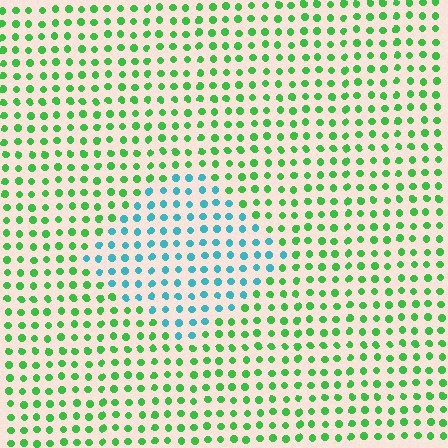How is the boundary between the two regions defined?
The boundary is defined purely by a slight shift in hue (about 59 degrees). Spacing, size, and orientation are identical on both sides.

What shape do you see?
I see a diamond.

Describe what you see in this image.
The image is filled with small green elements in a uniform arrangement. A diamond-shaped region is visible where the elements are tinted to a slightly different hue, forming a subtle color boundary.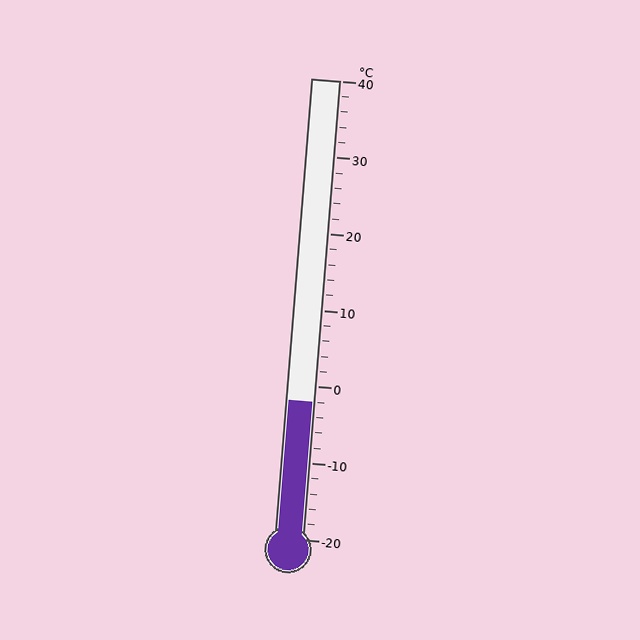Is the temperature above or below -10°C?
The temperature is above -10°C.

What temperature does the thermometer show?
The thermometer shows approximately -2°C.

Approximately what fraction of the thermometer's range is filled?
The thermometer is filled to approximately 30% of its range.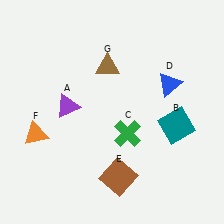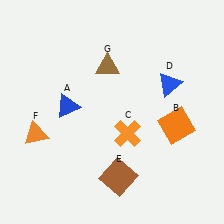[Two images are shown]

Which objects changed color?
A changed from purple to blue. B changed from teal to orange. C changed from green to orange.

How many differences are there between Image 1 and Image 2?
There are 3 differences between the two images.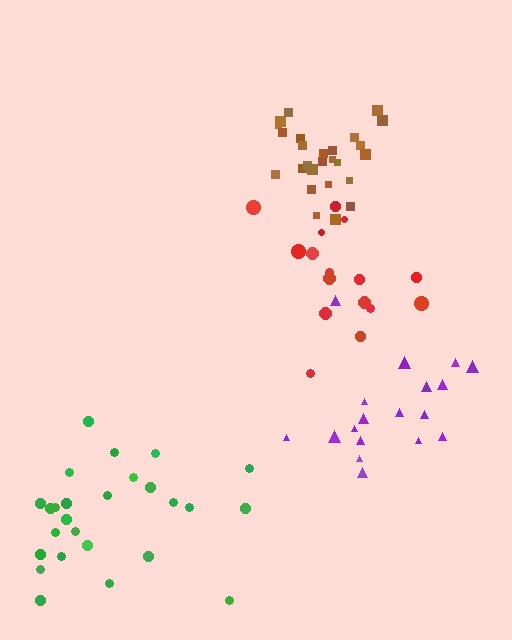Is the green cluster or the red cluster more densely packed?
Red.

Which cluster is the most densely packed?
Brown.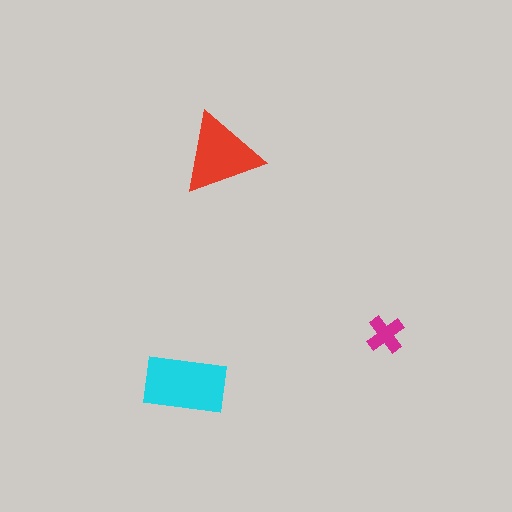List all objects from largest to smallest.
The cyan rectangle, the red triangle, the magenta cross.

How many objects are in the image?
There are 3 objects in the image.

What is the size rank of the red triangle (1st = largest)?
2nd.